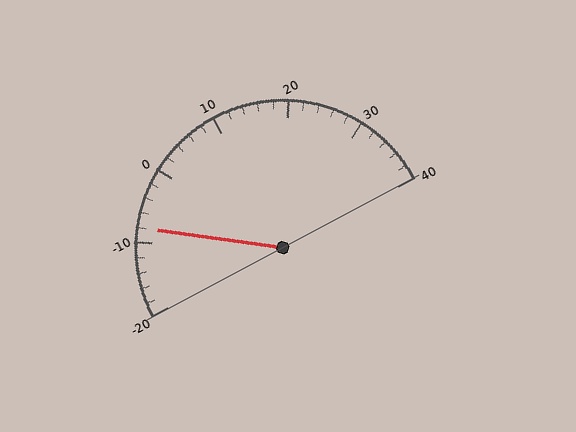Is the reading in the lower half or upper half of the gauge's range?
The reading is in the lower half of the range (-20 to 40).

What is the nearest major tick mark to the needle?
The nearest major tick mark is -10.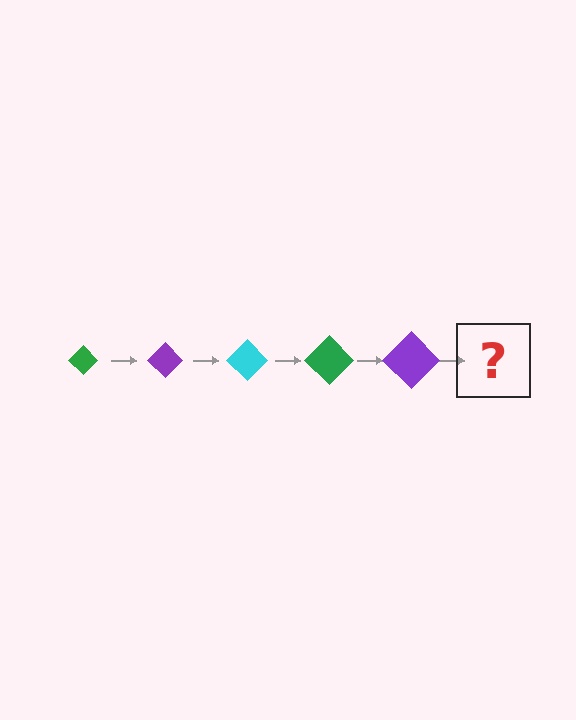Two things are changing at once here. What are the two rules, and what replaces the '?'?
The two rules are that the diamond grows larger each step and the color cycles through green, purple, and cyan. The '?' should be a cyan diamond, larger than the previous one.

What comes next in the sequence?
The next element should be a cyan diamond, larger than the previous one.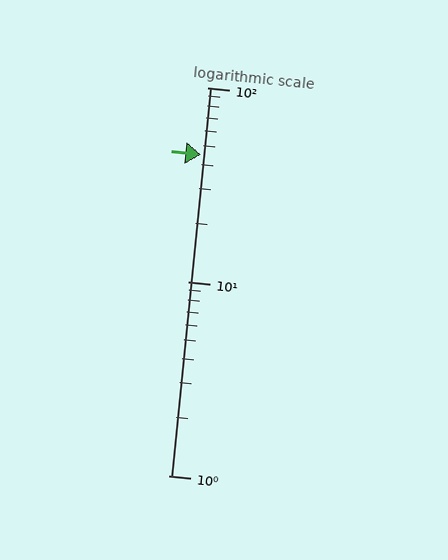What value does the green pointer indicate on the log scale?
The pointer indicates approximately 45.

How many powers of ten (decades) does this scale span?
The scale spans 2 decades, from 1 to 100.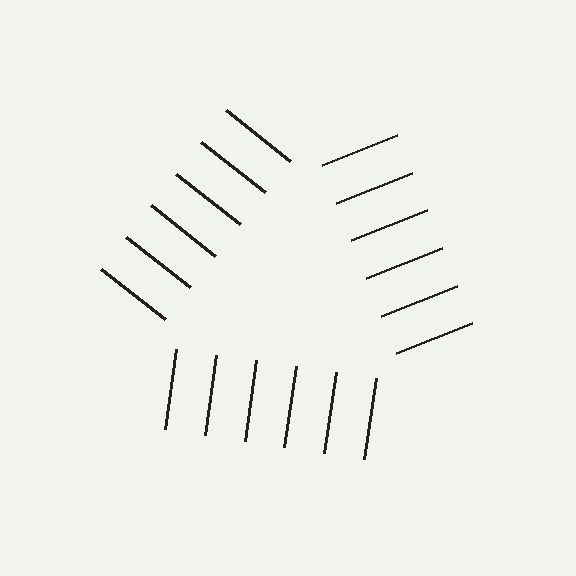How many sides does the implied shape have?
3 sides — the line-ends trace a triangle.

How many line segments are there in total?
18 — 6 along each of the 3 edges.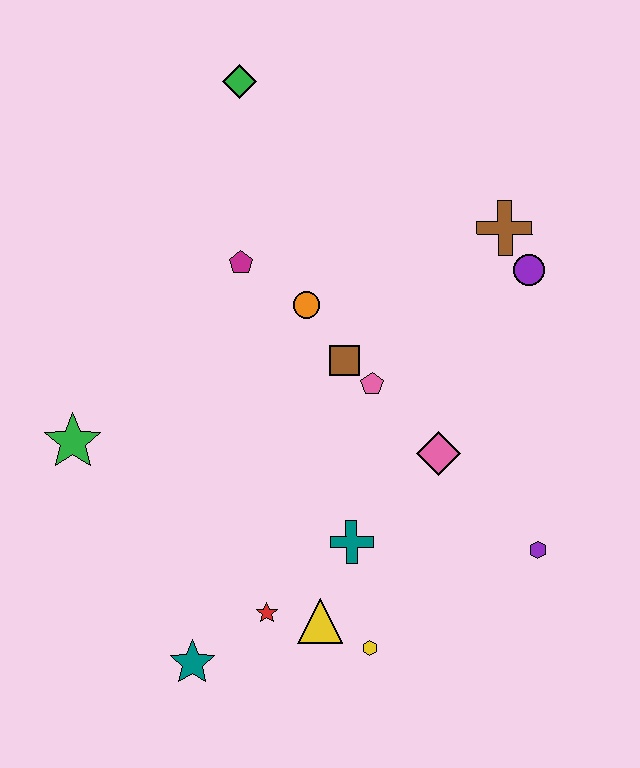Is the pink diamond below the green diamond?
Yes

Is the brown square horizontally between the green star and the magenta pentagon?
No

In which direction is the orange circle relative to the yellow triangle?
The orange circle is above the yellow triangle.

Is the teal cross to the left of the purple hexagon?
Yes